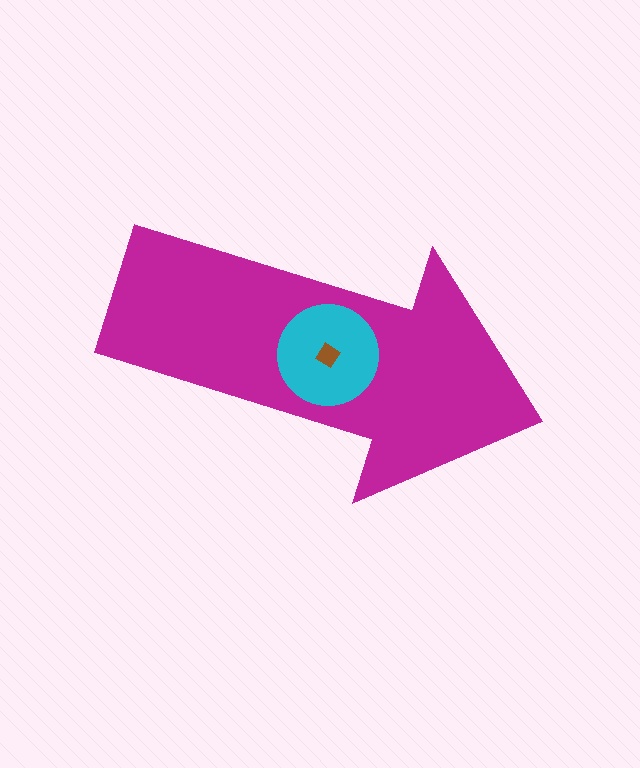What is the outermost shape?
The magenta arrow.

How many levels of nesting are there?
3.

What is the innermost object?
The brown diamond.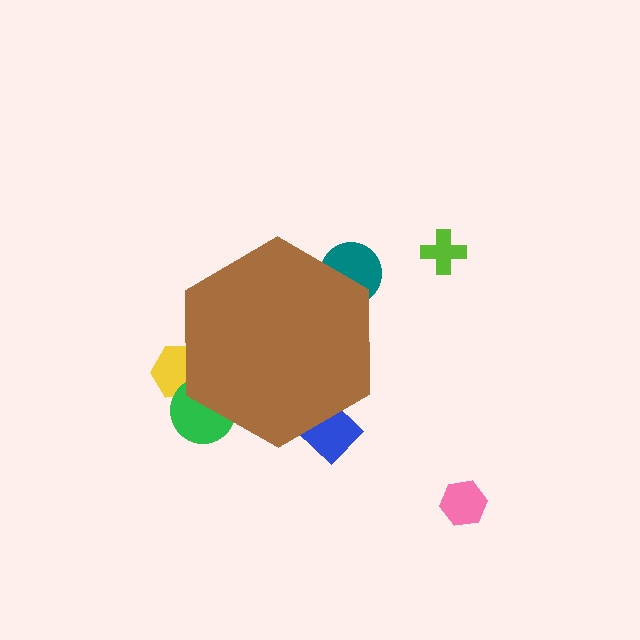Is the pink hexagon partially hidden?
No, the pink hexagon is fully visible.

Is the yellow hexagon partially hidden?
Yes, the yellow hexagon is partially hidden behind the brown hexagon.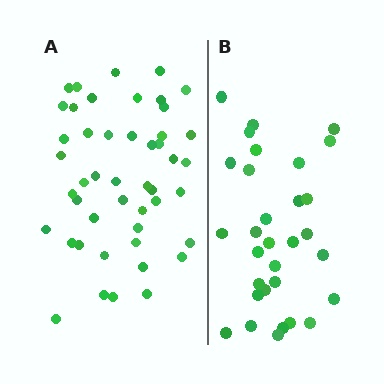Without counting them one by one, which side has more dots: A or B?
Region A (the left region) has more dots.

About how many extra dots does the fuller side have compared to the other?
Region A has approximately 15 more dots than region B.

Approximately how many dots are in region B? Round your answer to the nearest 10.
About 30 dots. (The exact count is 31, which rounds to 30.)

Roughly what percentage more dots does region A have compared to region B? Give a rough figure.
About 50% more.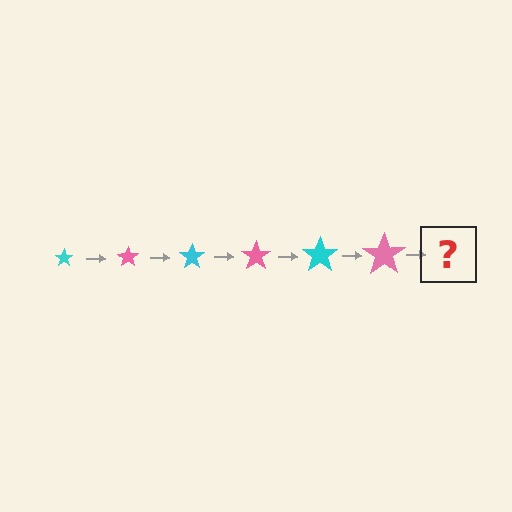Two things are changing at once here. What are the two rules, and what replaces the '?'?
The two rules are that the star grows larger each step and the color cycles through cyan and pink. The '?' should be a cyan star, larger than the previous one.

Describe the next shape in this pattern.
It should be a cyan star, larger than the previous one.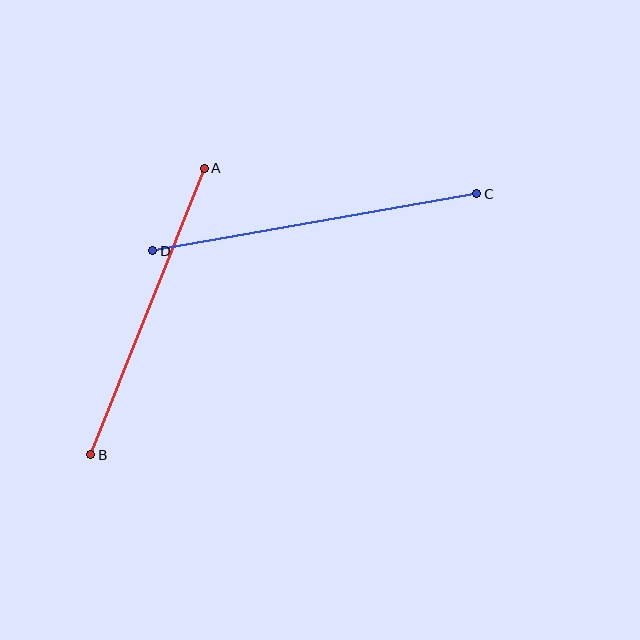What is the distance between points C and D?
The distance is approximately 329 pixels.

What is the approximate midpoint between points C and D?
The midpoint is at approximately (315, 222) pixels.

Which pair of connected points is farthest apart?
Points C and D are farthest apart.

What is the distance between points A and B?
The distance is approximately 308 pixels.